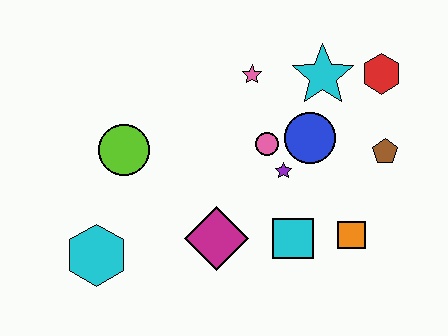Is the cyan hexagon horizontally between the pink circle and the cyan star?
No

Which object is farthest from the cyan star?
The cyan hexagon is farthest from the cyan star.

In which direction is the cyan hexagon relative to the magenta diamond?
The cyan hexagon is to the left of the magenta diamond.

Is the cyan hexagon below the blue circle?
Yes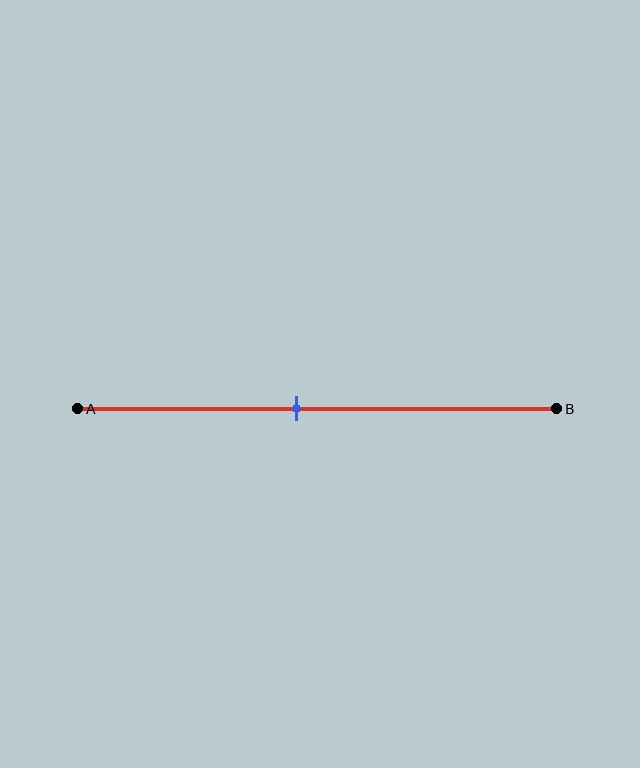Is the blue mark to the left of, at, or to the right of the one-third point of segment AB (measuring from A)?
The blue mark is to the right of the one-third point of segment AB.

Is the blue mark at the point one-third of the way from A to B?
No, the mark is at about 45% from A, not at the 33% one-third point.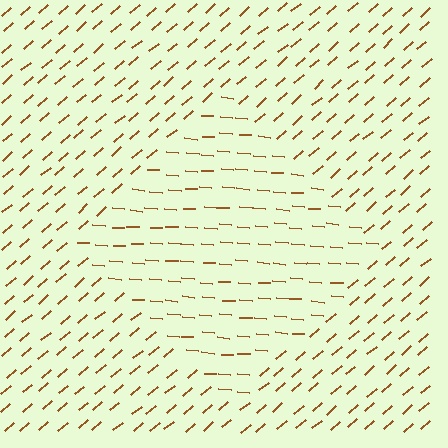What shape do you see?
I see a diamond.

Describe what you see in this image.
The image is filled with small brown line segments. A diamond region in the image has lines oriented differently from the surrounding lines, creating a visible texture boundary.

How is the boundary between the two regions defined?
The boundary is defined purely by a change in line orientation (approximately 45 degrees difference). All lines are the same color and thickness.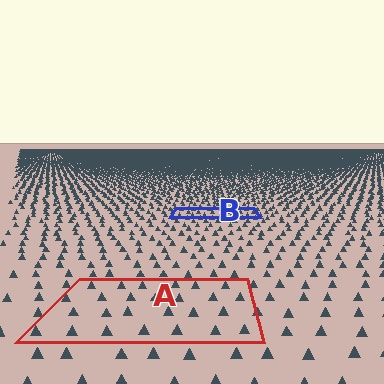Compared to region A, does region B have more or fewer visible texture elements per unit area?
Region B has more texture elements per unit area — they are packed more densely because it is farther away.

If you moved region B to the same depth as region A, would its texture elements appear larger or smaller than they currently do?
They would appear larger. At a closer depth, the same texture elements are projected at a bigger on-screen size.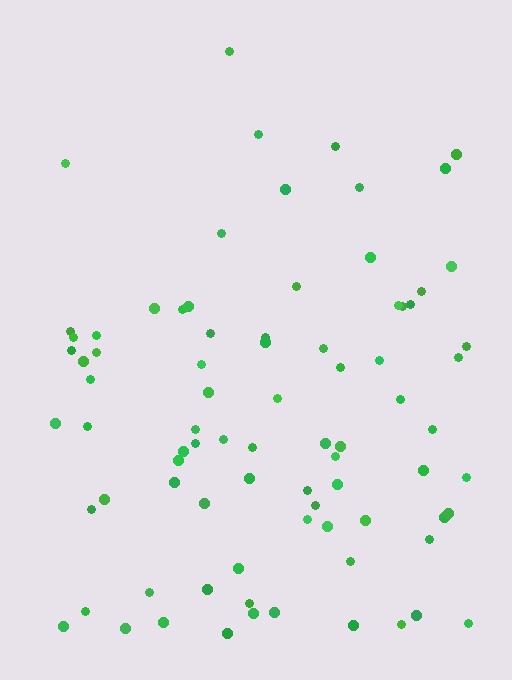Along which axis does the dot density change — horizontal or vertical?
Vertical.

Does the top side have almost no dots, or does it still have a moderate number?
Still a moderate number, just noticeably fewer than the bottom.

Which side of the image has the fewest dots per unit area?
The top.